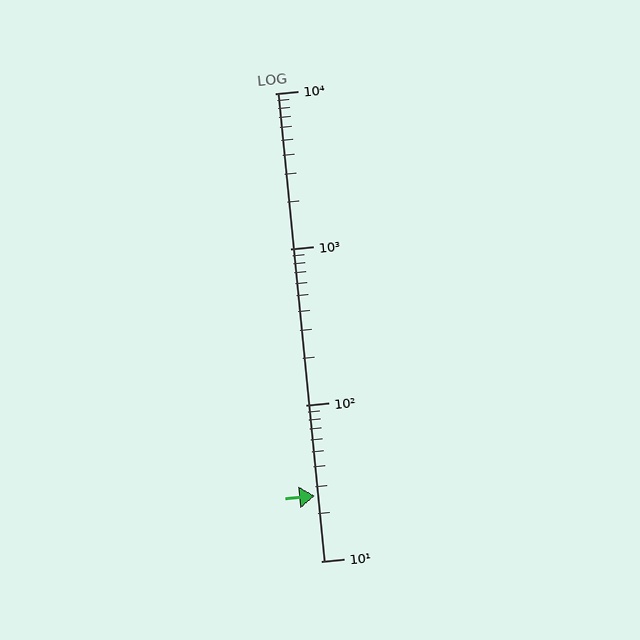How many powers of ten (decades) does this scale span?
The scale spans 3 decades, from 10 to 10000.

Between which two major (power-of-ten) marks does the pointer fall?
The pointer is between 10 and 100.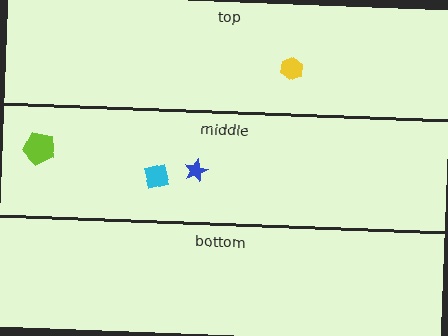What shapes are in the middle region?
The lime pentagon, the cyan diamond, the blue star.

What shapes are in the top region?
The yellow hexagon.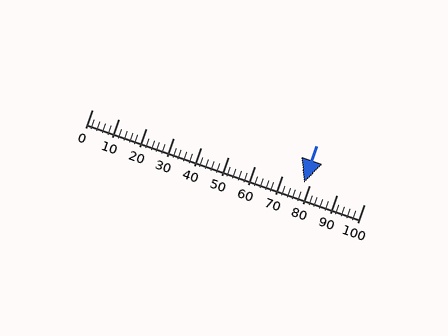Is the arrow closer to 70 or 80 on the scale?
The arrow is closer to 80.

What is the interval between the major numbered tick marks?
The major tick marks are spaced 10 units apart.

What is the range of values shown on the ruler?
The ruler shows values from 0 to 100.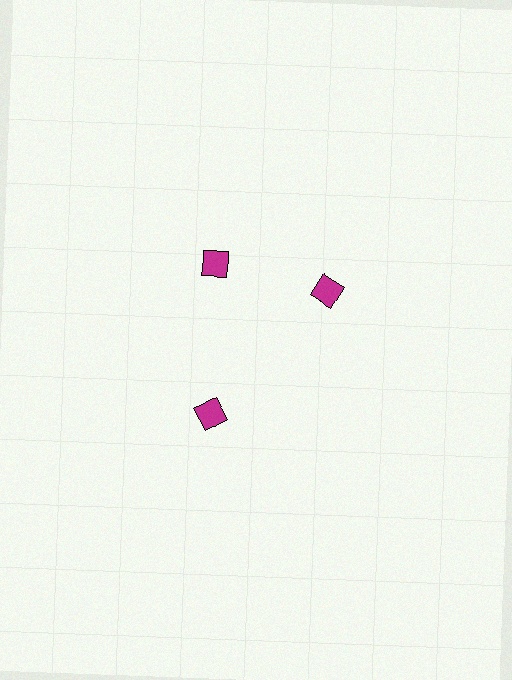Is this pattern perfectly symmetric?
No. The 3 magenta squares are arranged in a ring, but one element near the 3 o'clock position is rotated out of alignment along the ring, breaking the 3-fold rotational symmetry.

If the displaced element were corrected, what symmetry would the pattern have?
It would have 3-fold rotational symmetry — the pattern would map onto itself every 120 degrees.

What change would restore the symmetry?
The symmetry would be restored by rotating it back into even spacing with its neighbors so that all 3 squares sit at equal angles and equal distance from the center.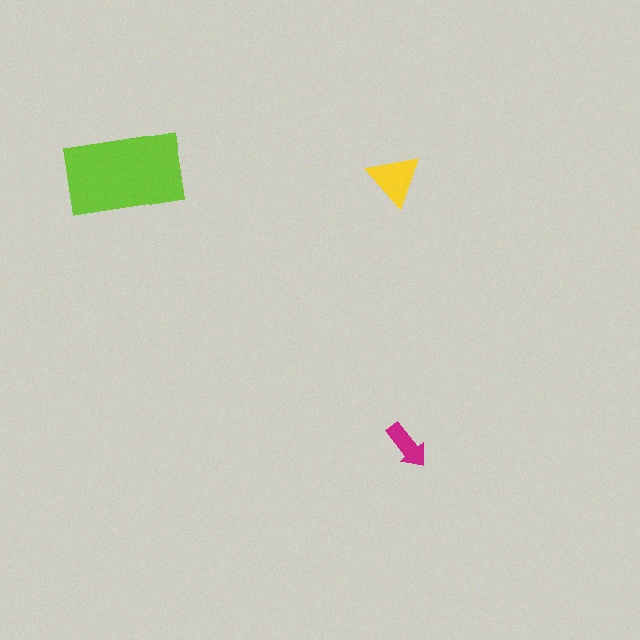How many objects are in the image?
There are 3 objects in the image.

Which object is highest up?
The lime rectangle is topmost.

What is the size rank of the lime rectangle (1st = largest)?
1st.